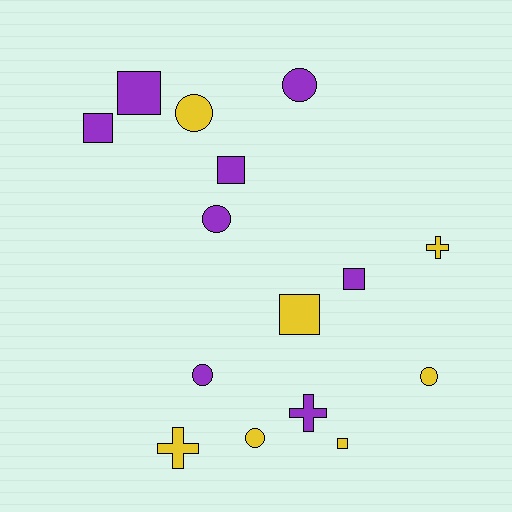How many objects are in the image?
There are 15 objects.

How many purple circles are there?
There are 3 purple circles.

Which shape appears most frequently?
Circle, with 6 objects.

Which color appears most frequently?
Purple, with 8 objects.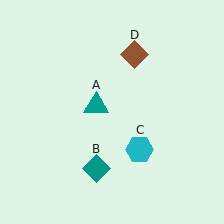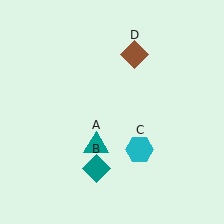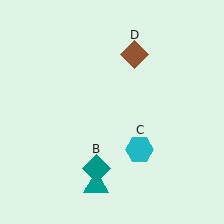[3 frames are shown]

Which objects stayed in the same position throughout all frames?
Teal diamond (object B) and cyan hexagon (object C) and brown diamond (object D) remained stationary.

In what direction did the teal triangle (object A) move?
The teal triangle (object A) moved down.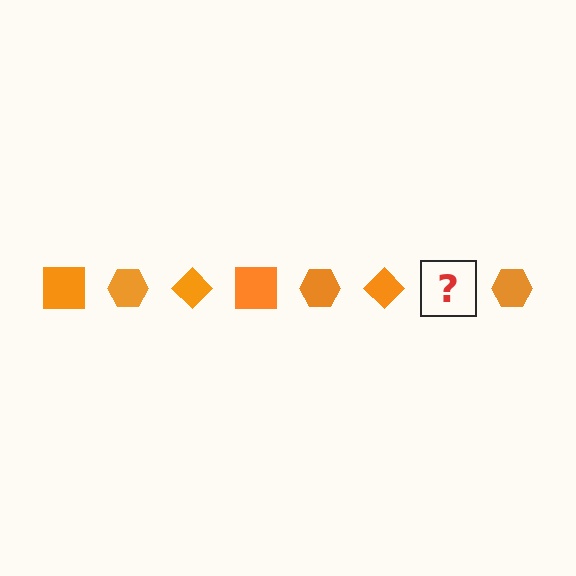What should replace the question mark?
The question mark should be replaced with an orange square.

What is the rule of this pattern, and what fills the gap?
The rule is that the pattern cycles through square, hexagon, diamond shapes in orange. The gap should be filled with an orange square.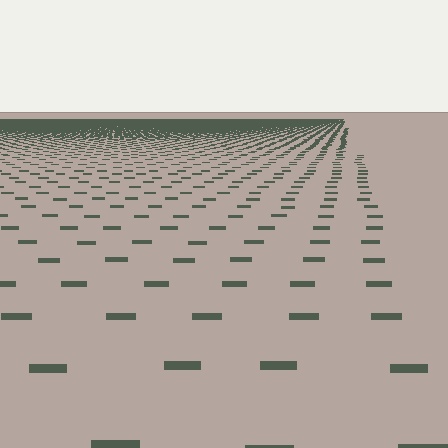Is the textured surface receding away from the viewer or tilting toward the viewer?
The surface is receding away from the viewer. Texture elements get smaller and denser toward the top.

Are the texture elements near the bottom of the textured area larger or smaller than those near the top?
Larger. Near the bottom, elements are closer to the viewer and appear at a bigger on-screen size.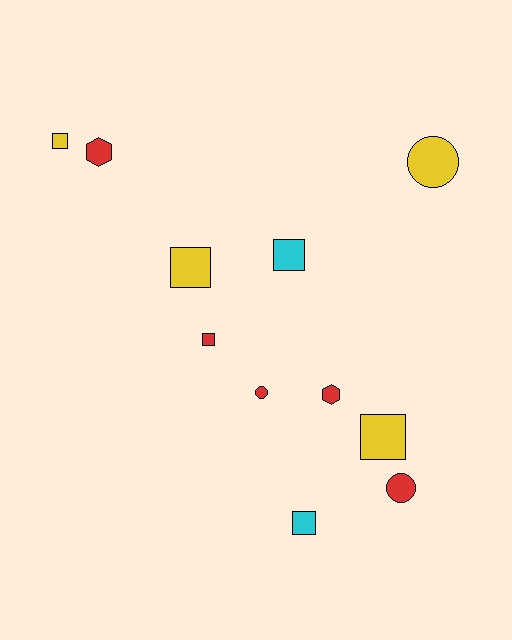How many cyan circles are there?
There are no cyan circles.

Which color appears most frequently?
Red, with 5 objects.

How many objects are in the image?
There are 11 objects.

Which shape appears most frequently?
Square, with 6 objects.